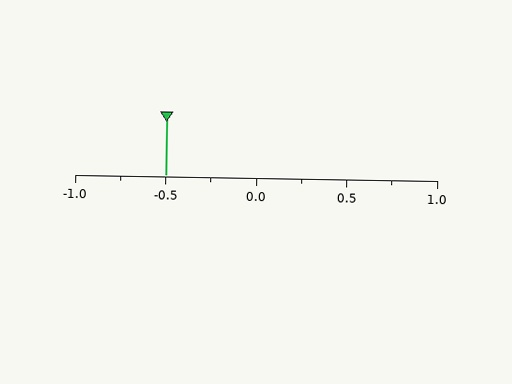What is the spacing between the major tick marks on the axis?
The major ticks are spaced 0.5 apart.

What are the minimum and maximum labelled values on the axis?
The axis runs from -1.0 to 1.0.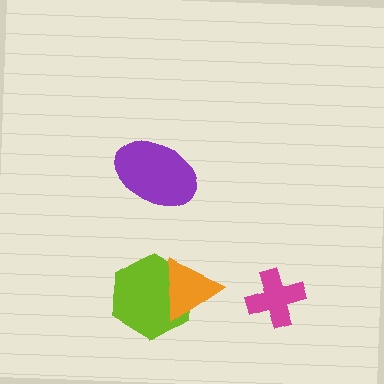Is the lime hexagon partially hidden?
Yes, it is partially covered by another shape.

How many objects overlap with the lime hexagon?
1 object overlaps with the lime hexagon.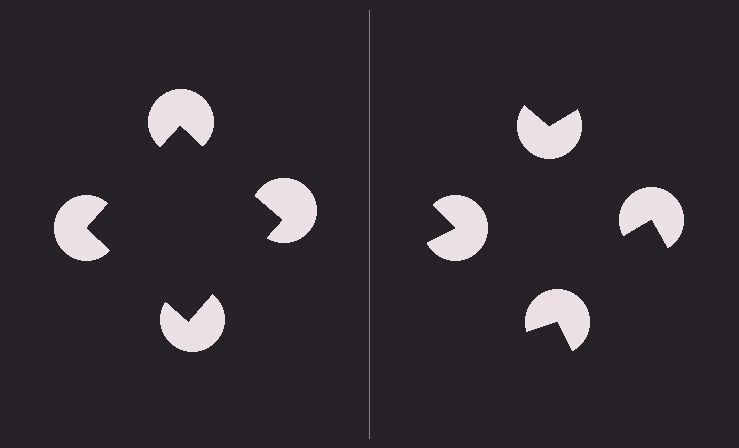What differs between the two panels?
The pac-man discs are positioned identically on both sides; only the wedge orientations differ. On the left they align to a square; on the right they are misaligned.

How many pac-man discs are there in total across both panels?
8 — 4 on each side.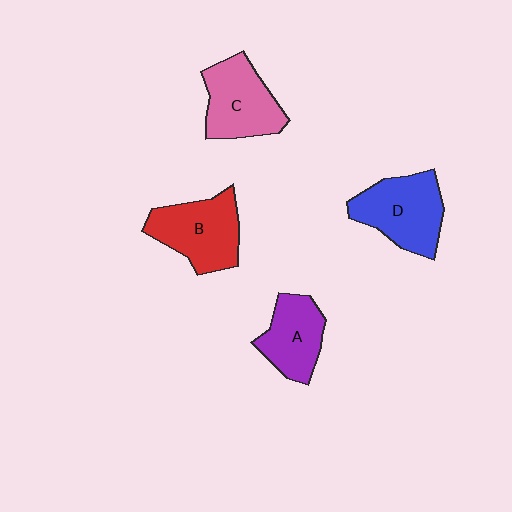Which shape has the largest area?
Shape D (blue).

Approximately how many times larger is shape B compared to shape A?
Approximately 1.3 times.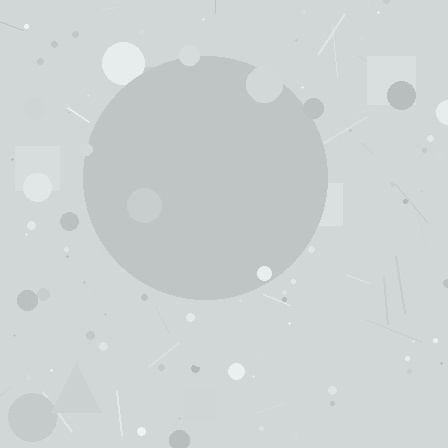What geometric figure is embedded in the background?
A circle is embedded in the background.